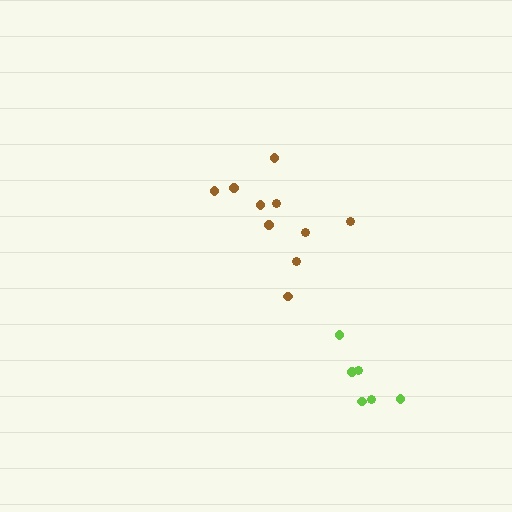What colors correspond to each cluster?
The clusters are colored: lime, brown.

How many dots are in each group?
Group 1: 6 dots, Group 2: 10 dots (16 total).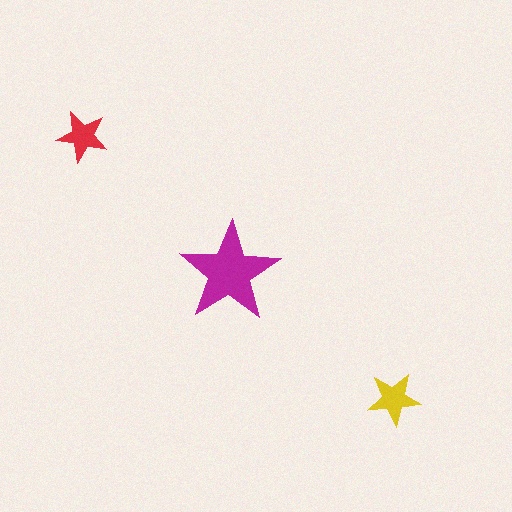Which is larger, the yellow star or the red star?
The yellow one.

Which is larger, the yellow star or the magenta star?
The magenta one.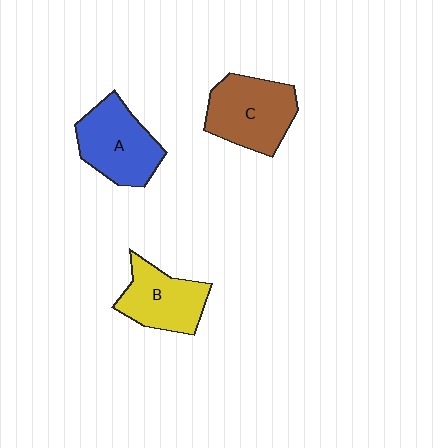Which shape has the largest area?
Shape C (brown).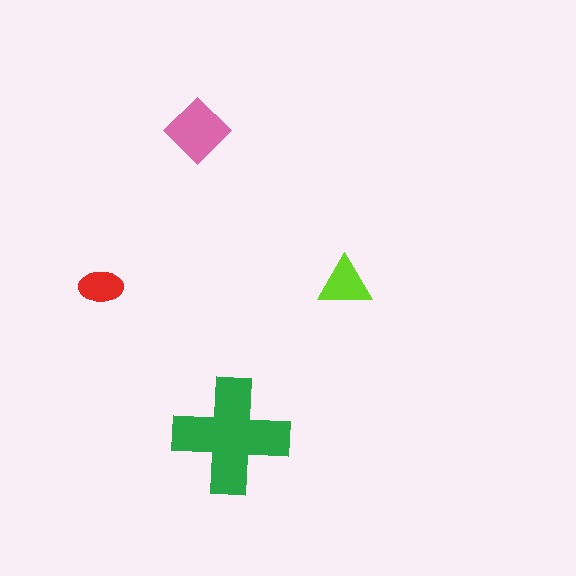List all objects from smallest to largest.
The red ellipse, the lime triangle, the pink diamond, the green cross.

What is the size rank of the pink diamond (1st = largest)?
2nd.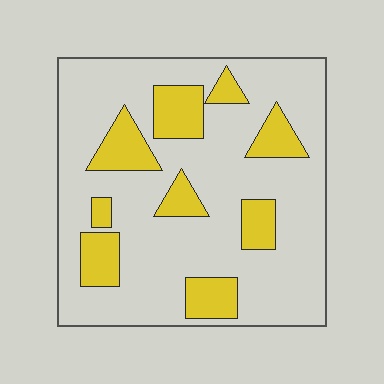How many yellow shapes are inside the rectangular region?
9.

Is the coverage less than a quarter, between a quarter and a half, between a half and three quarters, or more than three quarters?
Less than a quarter.